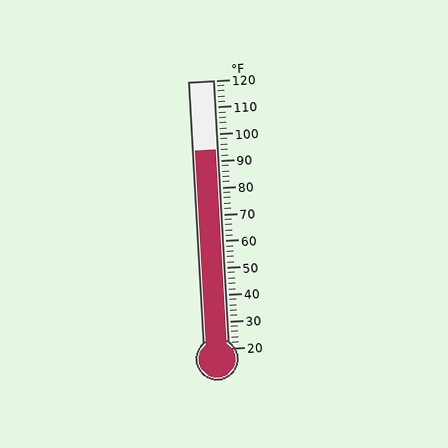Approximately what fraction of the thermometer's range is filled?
The thermometer is filled to approximately 75% of its range.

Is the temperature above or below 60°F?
The temperature is above 60°F.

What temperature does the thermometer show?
The thermometer shows approximately 94°F.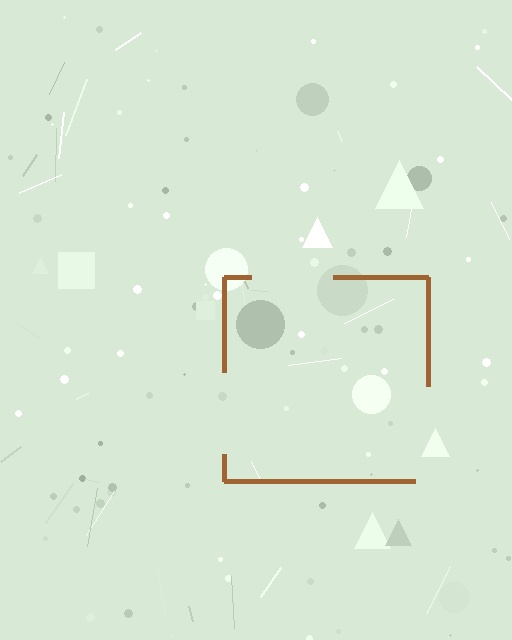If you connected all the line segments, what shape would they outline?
They would outline a square.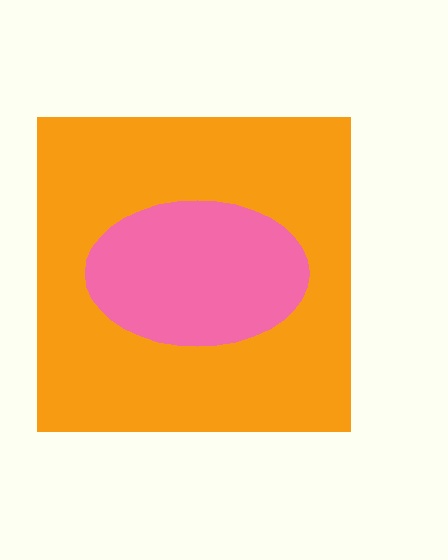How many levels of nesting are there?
2.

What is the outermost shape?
The orange square.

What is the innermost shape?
The pink ellipse.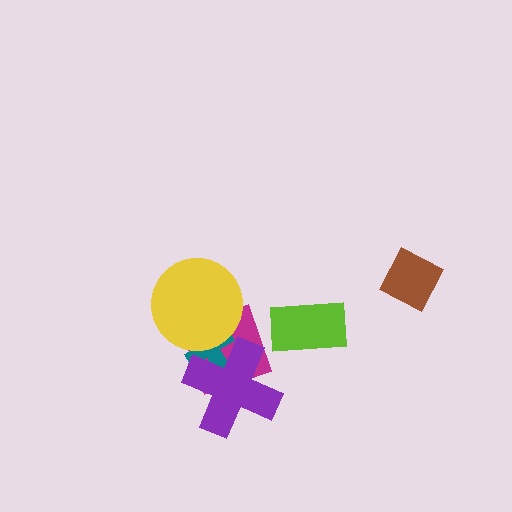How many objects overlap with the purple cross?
2 objects overlap with the purple cross.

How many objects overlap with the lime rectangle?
0 objects overlap with the lime rectangle.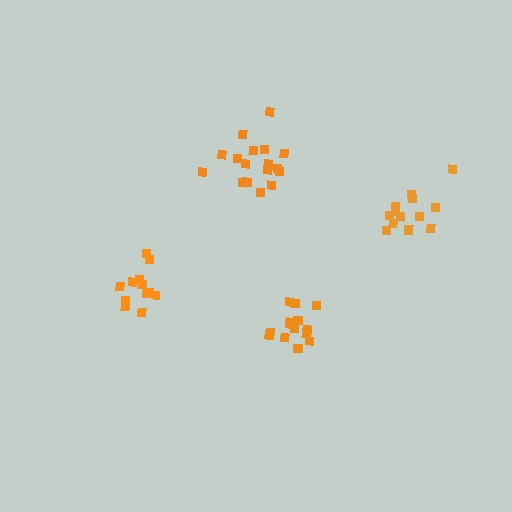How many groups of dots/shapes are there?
There are 4 groups.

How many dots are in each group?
Group 1: 17 dots, Group 2: 12 dots, Group 3: 13 dots, Group 4: 14 dots (56 total).